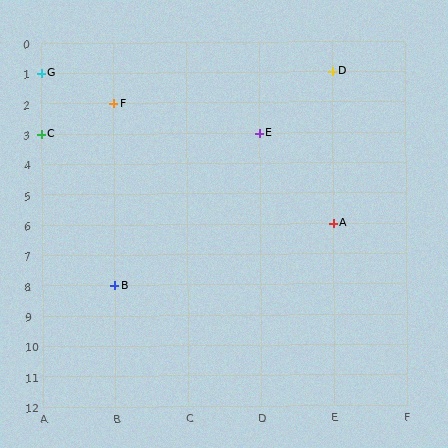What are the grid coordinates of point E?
Point E is at grid coordinates (D, 3).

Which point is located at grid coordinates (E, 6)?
Point A is at (E, 6).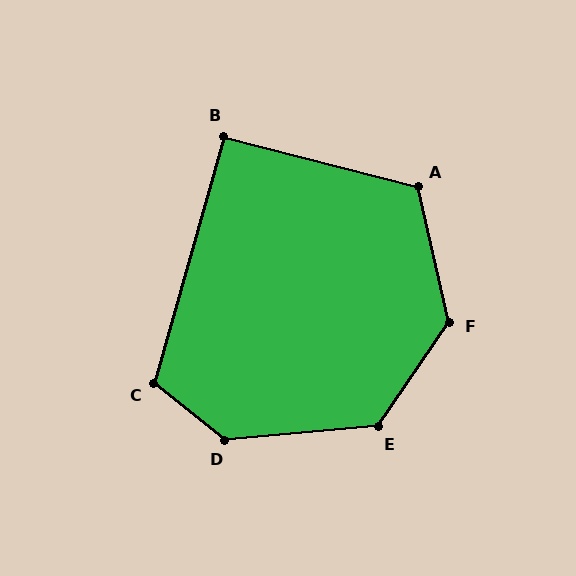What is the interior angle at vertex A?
Approximately 117 degrees (obtuse).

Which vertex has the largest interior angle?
D, at approximately 136 degrees.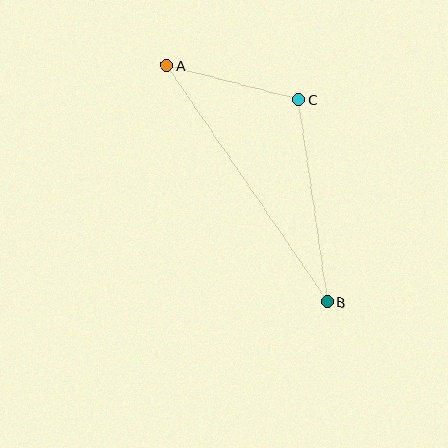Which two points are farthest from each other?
Points A and B are farthest from each other.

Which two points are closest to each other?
Points A and C are closest to each other.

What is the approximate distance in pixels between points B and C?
The distance between B and C is approximately 204 pixels.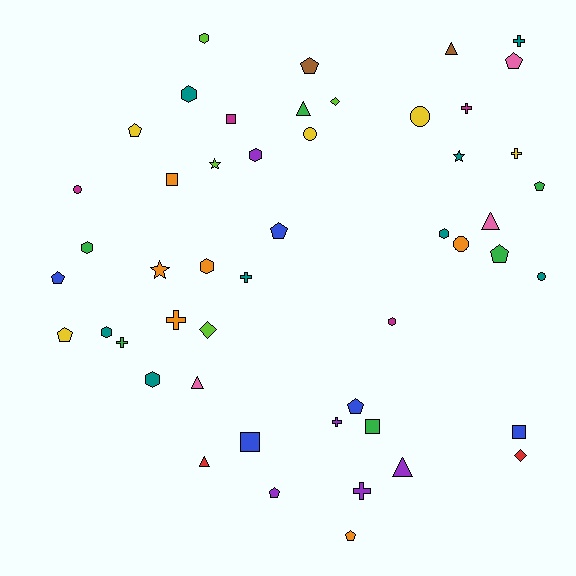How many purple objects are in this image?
There are 5 purple objects.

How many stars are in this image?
There are 3 stars.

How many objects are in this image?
There are 50 objects.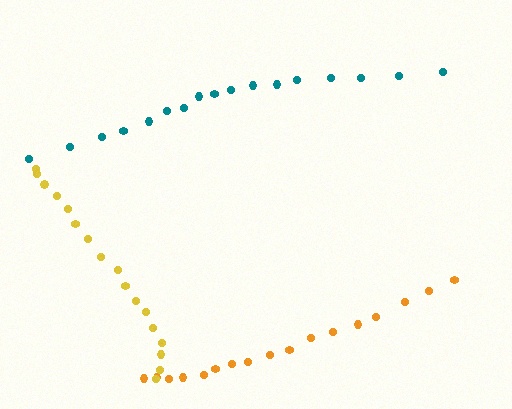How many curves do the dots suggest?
There are 3 distinct paths.